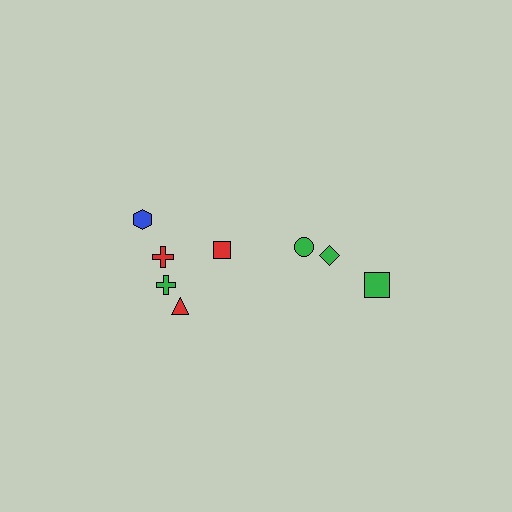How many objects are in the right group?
There are 3 objects.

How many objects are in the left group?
There are 5 objects.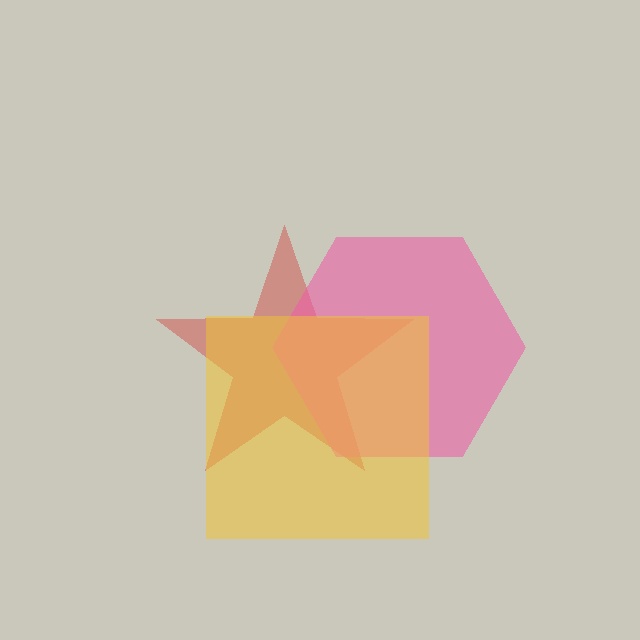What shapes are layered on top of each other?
The layered shapes are: a red star, a pink hexagon, a yellow square.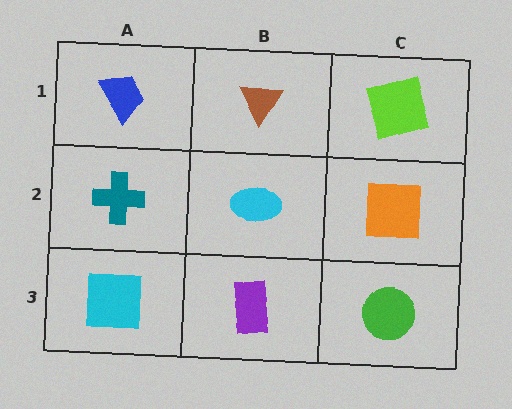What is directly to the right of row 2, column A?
A cyan ellipse.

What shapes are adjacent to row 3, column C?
An orange square (row 2, column C), a purple rectangle (row 3, column B).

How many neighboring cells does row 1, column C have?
2.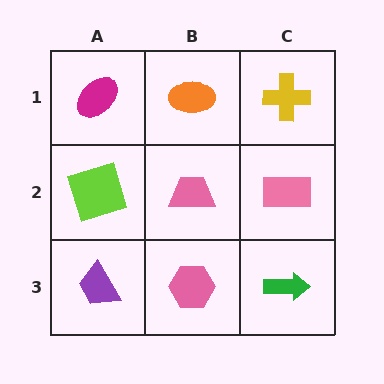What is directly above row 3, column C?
A pink rectangle.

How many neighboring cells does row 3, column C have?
2.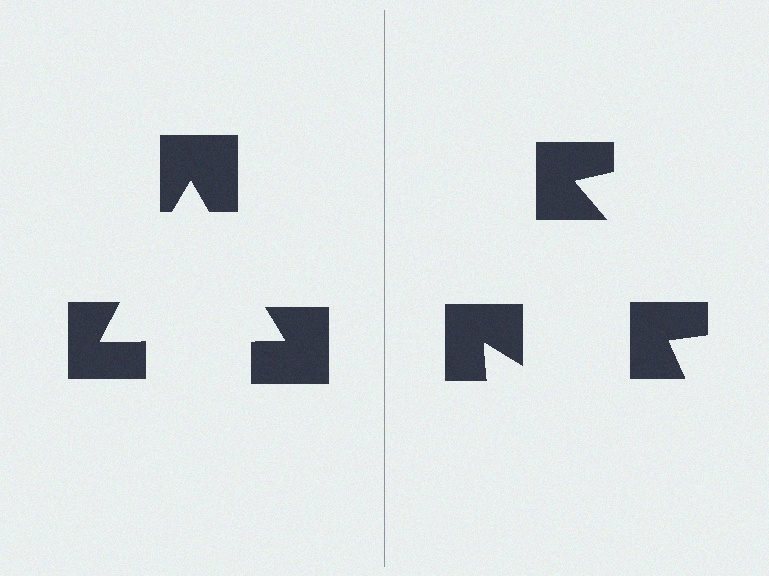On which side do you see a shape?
An illusory triangle appears on the left side. On the right side the wedge cuts are rotated, so no coherent shape forms.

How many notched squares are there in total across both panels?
6 — 3 on each side.